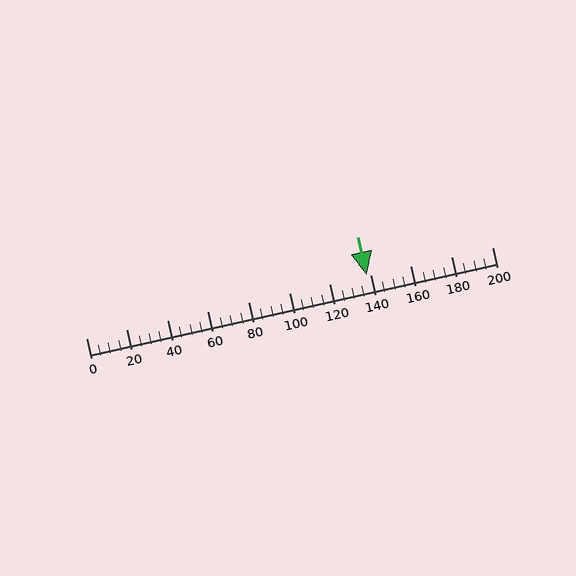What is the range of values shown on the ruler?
The ruler shows values from 0 to 200.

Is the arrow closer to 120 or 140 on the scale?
The arrow is closer to 140.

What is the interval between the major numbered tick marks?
The major tick marks are spaced 20 units apart.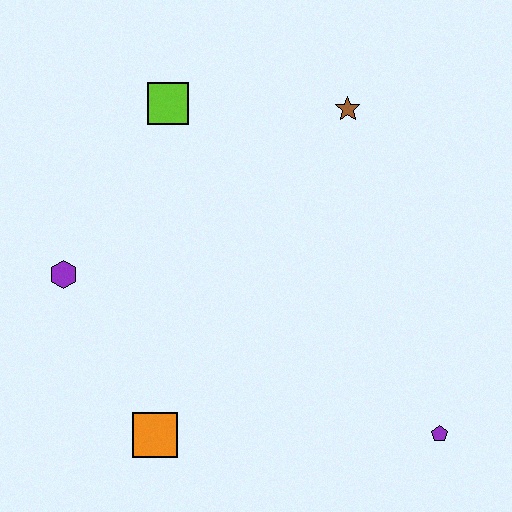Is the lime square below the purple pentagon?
No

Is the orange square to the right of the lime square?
No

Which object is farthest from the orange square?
The brown star is farthest from the orange square.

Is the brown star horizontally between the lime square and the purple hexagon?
No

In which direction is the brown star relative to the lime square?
The brown star is to the right of the lime square.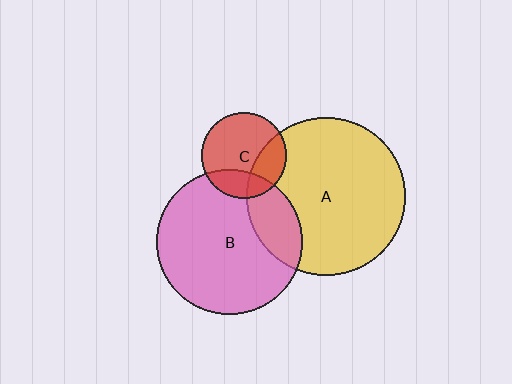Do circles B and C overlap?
Yes.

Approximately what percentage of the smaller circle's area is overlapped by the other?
Approximately 25%.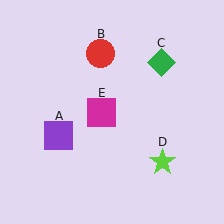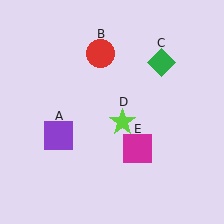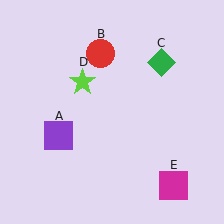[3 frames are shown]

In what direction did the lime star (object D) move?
The lime star (object D) moved up and to the left.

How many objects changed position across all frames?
2 objects changed position: lime star (object D), magenta square (object E).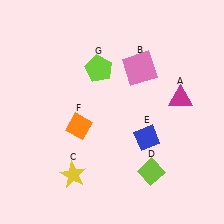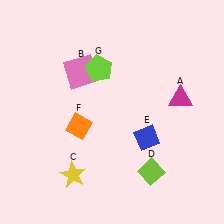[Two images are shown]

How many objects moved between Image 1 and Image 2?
1 object moved between the two images.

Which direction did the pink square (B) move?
The pink square (B) moved left.